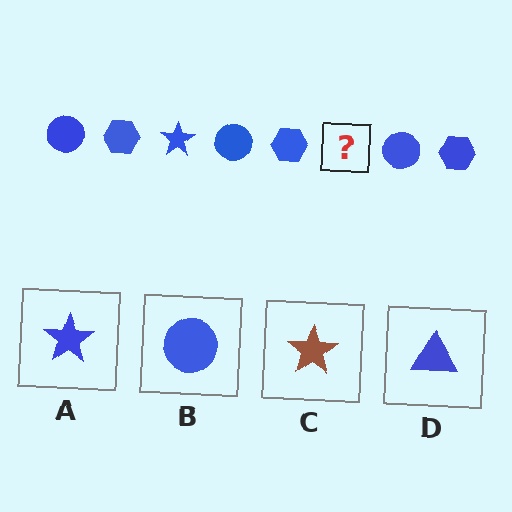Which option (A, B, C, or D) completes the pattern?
A.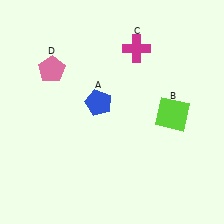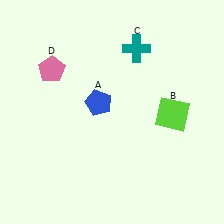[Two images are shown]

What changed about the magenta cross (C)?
In Image 1, C is magenta. In Image 2, it changed to teal.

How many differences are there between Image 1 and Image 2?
There is 1 difference between the two images.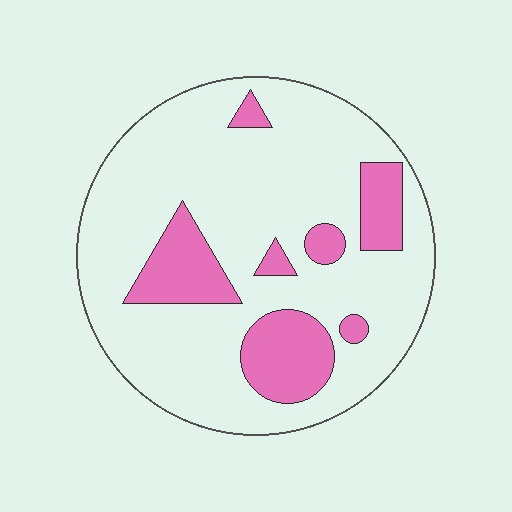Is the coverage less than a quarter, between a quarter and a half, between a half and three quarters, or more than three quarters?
Less than a quarter.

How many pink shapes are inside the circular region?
7.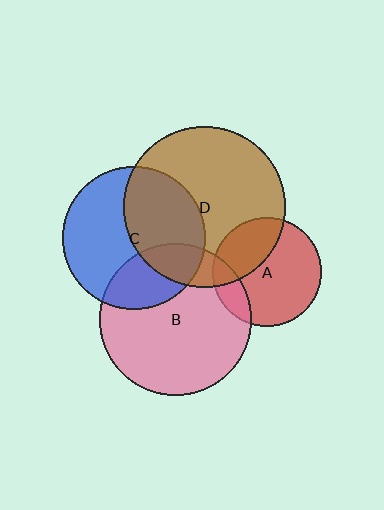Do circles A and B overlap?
Yes.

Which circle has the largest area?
Circle D (brown).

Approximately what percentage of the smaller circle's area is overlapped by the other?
Approximately 15%.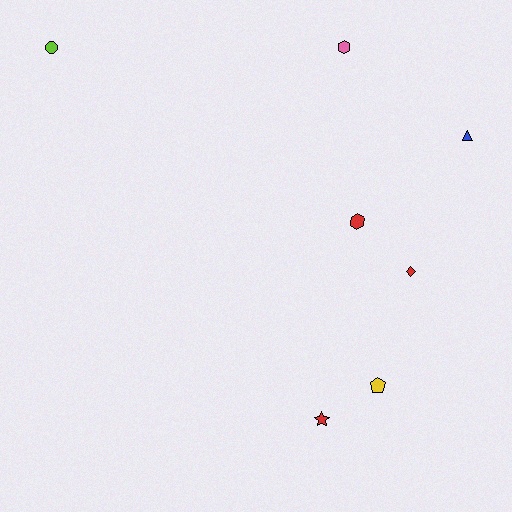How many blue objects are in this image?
There is 1 blue object.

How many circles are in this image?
There is 1 circle.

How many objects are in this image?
There are 7 objects.